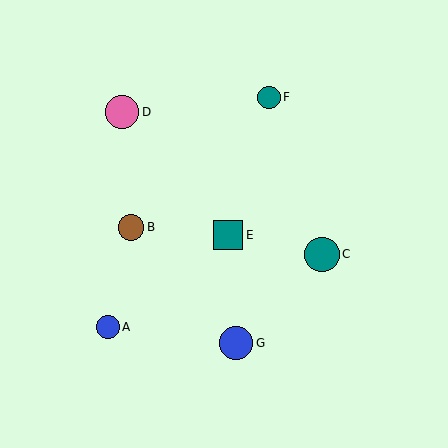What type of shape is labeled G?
Shape G is a blue circle.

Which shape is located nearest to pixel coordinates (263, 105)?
The teal circle (labeled F) at (269, 97) is nearest to that location.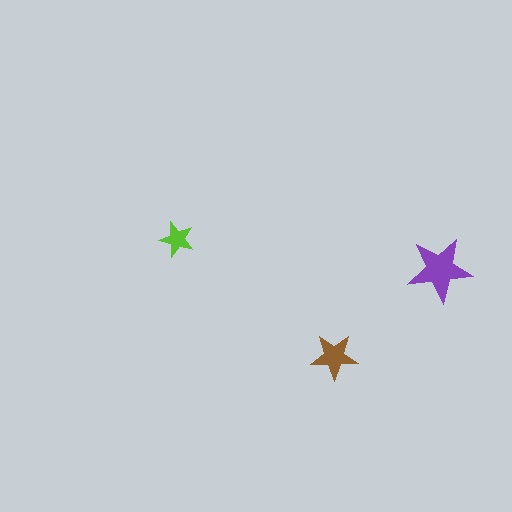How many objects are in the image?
There are 3 objects in the image.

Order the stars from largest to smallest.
the purple one, the brown one, the lime one.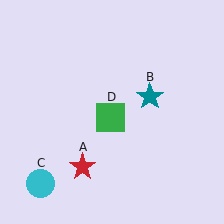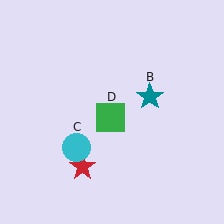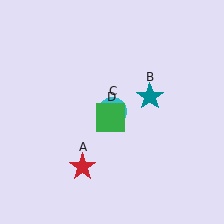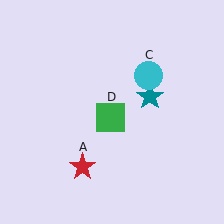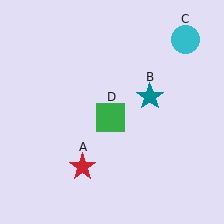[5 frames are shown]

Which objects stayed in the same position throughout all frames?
Red star (object A) and teal star (object B) and green square (object D) remained stationary.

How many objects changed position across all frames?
1 object changed position: cyan circle (object C).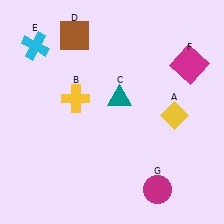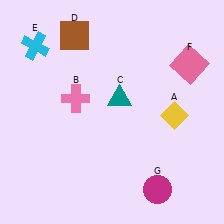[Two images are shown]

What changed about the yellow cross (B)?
In Image 1, B is yellow. In Image 2, it changed to pink.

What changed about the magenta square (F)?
In Image 1, F is magenta. In Image 2, it changed to pink.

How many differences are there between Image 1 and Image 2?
There are 2 differences between the two images.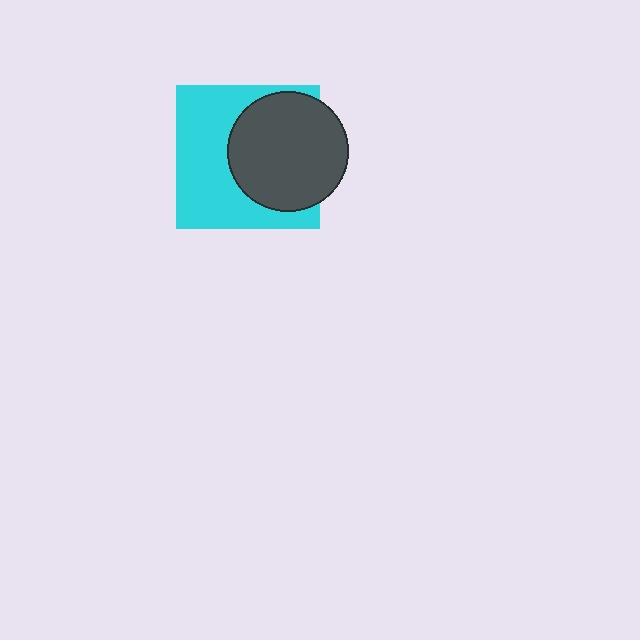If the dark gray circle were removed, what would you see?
You would see the complete cyan square.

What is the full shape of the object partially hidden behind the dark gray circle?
The partially hidden object is a cyan square.